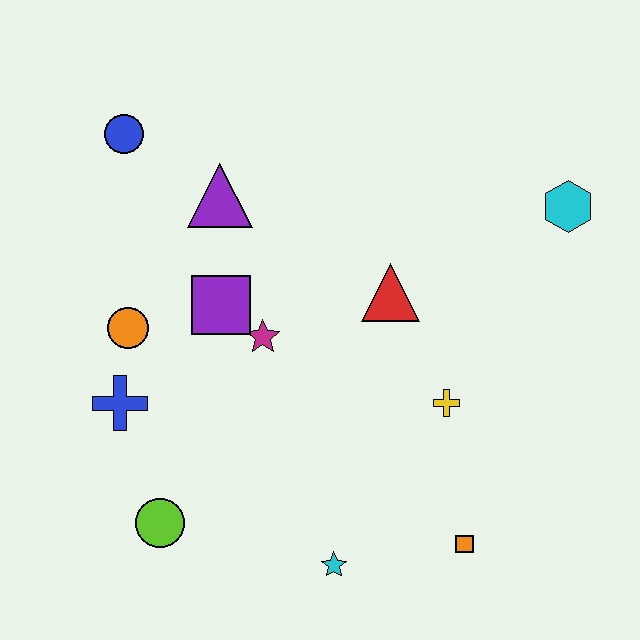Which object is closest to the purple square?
The magenta star is closest to the purple square.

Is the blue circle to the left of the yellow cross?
Yes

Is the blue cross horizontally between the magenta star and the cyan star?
No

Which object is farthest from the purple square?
The cyan hexagon is farthest from the purple square.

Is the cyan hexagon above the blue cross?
Yes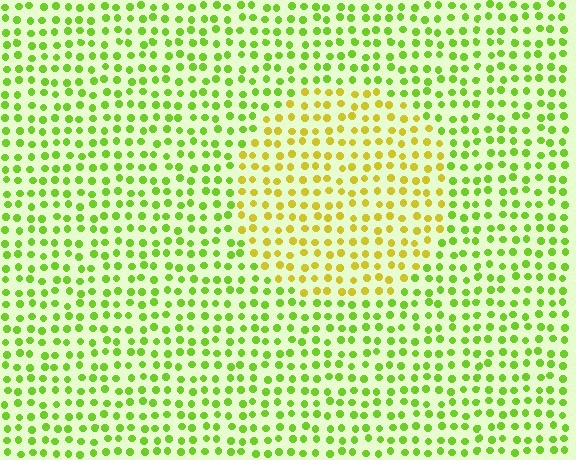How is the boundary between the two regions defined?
The boundary is defined purely by a slight shift in hue (about 39 degrees). Spacing, size, and orientation are identical on both sides.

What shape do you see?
I see a circle.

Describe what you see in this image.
The image is filled with small lime elements in a uniform arrangement. A circle-shaped region is visible where the elements are tinted to a slightly different hue, forming a subtle color boundary.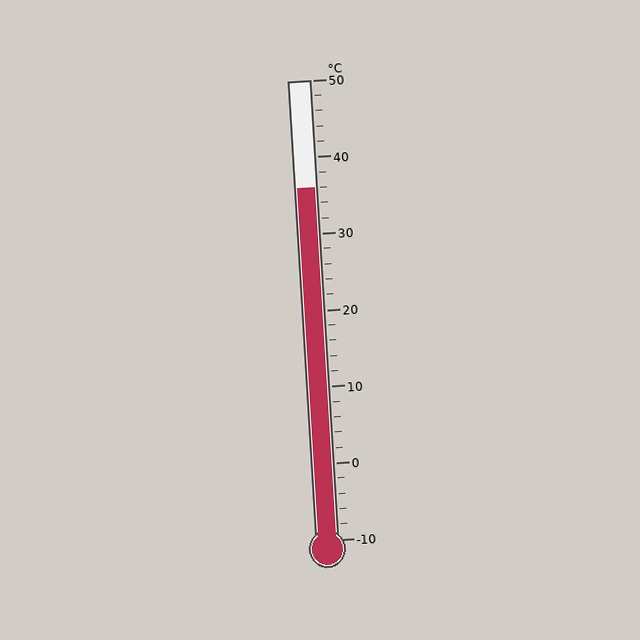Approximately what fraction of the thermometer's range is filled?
The thermometer is filled to approximately 75% of its range.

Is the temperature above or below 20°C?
The temperature is above 20°C.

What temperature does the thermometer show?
The thermometer shows approximately 36°C.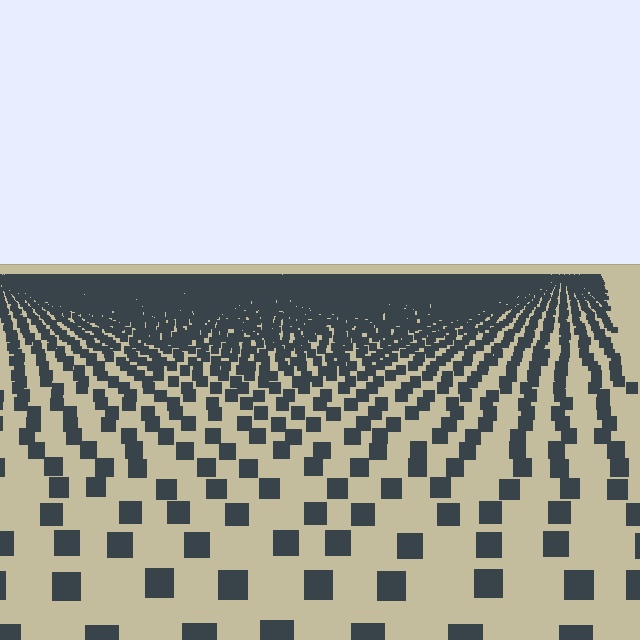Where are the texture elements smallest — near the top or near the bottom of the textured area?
Near the top.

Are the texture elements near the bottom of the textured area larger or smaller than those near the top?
Larger. Near the bottom, elements are closer to the viewer and appear at a bigger on-screen size.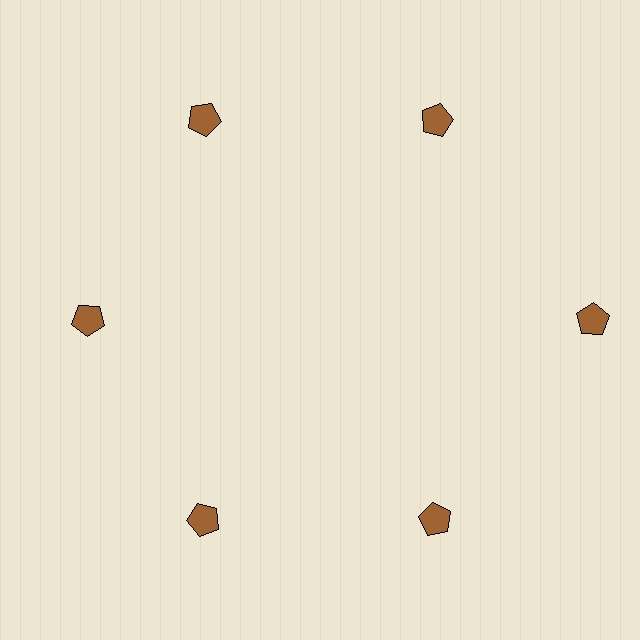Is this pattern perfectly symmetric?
No. The 6 brown pentagons are arranged in a ring, but one element near the 3 o'clock position is pushed outward from the center, breaking the 6-fold rotational symmetry.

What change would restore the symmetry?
The symmetry would be restored by moving it inward, back onto the ring so that all 6 pentagons sit at equal angles and equal distance from the center.